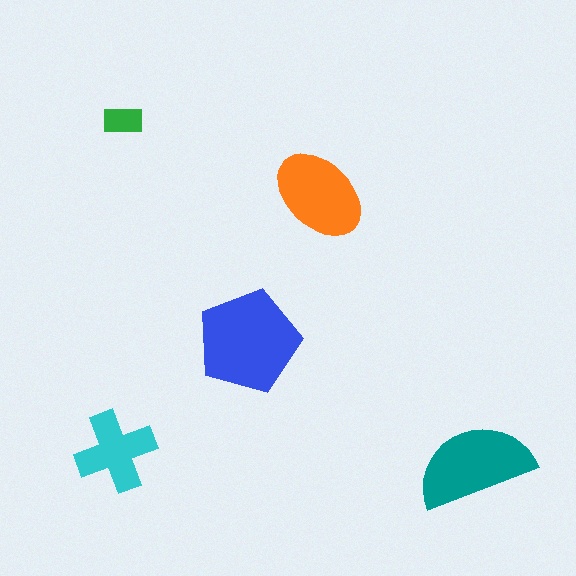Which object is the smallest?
The green rectangle.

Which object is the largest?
The blue pentagon.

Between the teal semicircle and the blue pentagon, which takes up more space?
The blue pentagon.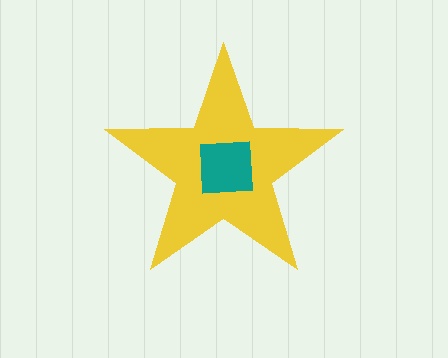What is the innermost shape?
The teal square.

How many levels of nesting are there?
2.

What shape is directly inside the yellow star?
The teal square.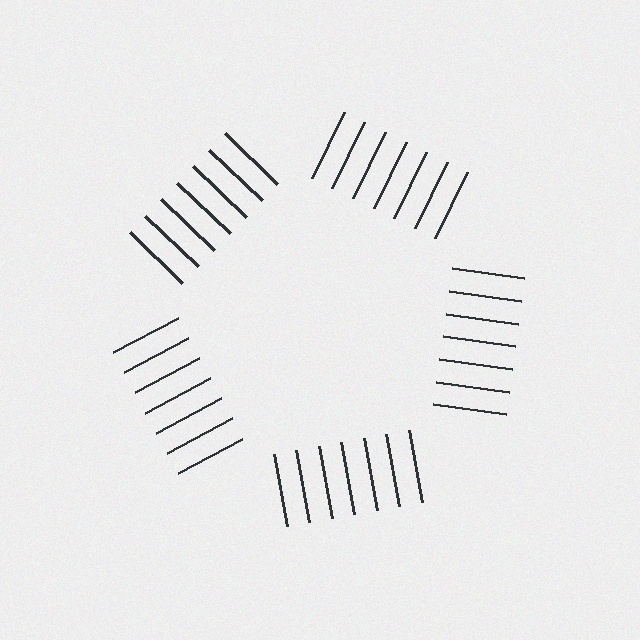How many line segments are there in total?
35 — 7 along each of the 5 edges.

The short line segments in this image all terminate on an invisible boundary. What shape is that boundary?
An illusory pentagon — the line segments terminate on its edges but no continuous stroke is drawn.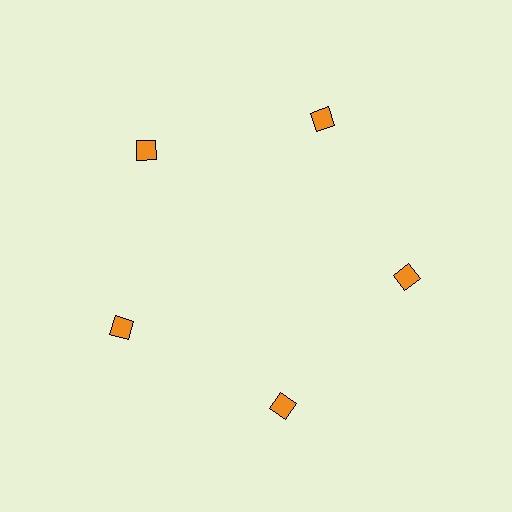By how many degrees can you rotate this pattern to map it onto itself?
The pattern maps onto itself every 72 degrees of rotation.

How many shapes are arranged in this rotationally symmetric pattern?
There are 5 shapes, arranged in 5 groups of 1.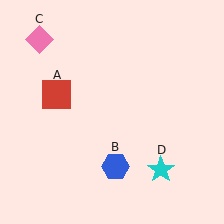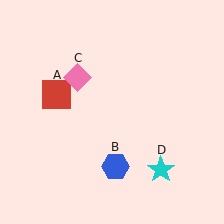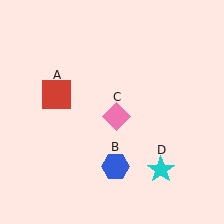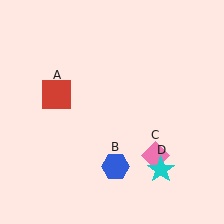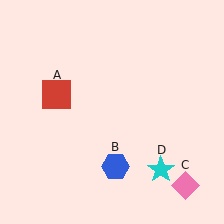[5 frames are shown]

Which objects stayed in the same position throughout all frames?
Red square (object A) and blue hexagon (object B) and cyan star (object D) remained stationary.